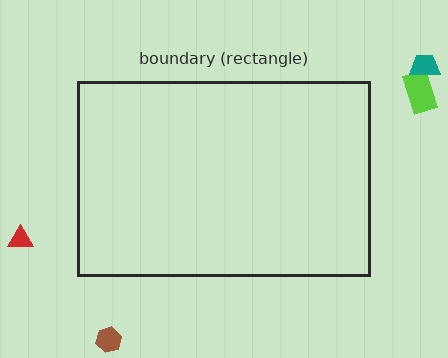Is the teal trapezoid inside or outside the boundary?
Outside.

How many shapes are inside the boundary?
0 inside, 4 outside.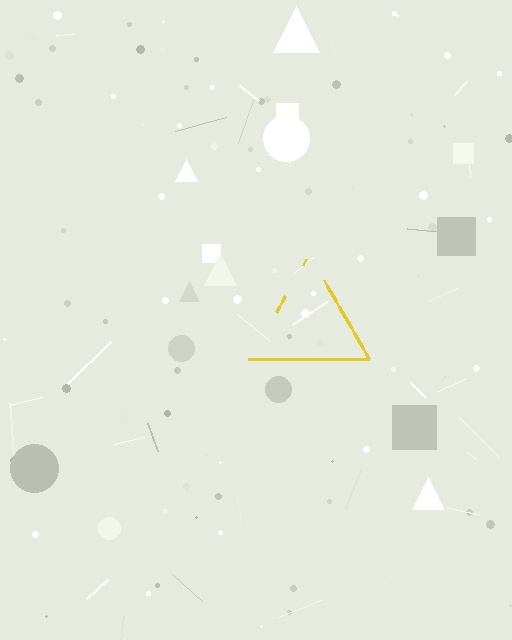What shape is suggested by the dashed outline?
The dashed outline suggests a triangle.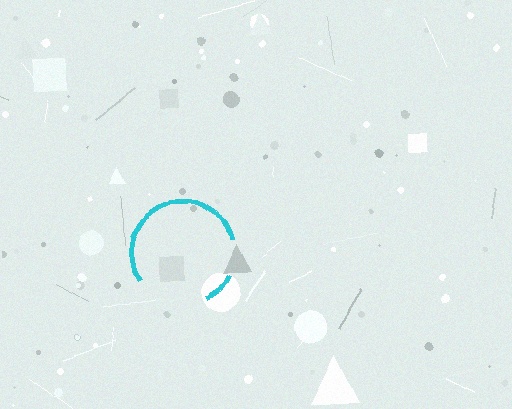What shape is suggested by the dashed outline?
The dashed outline suggests a circle.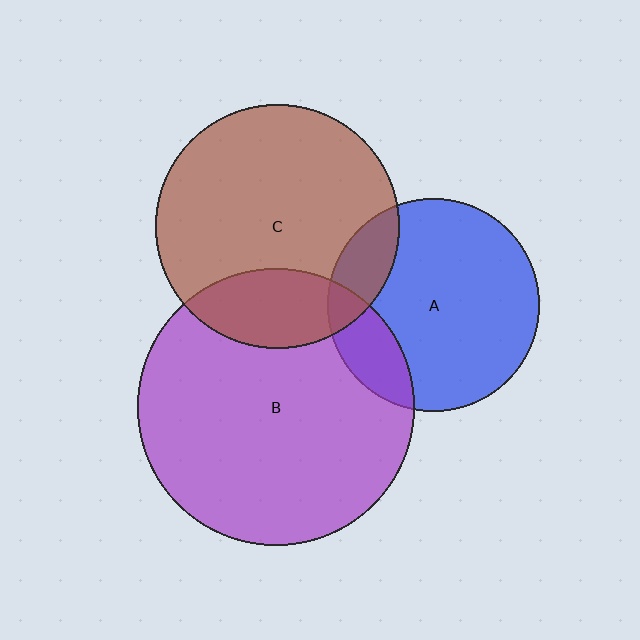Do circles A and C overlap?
Yes.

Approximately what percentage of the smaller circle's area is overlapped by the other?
Approximately 15%.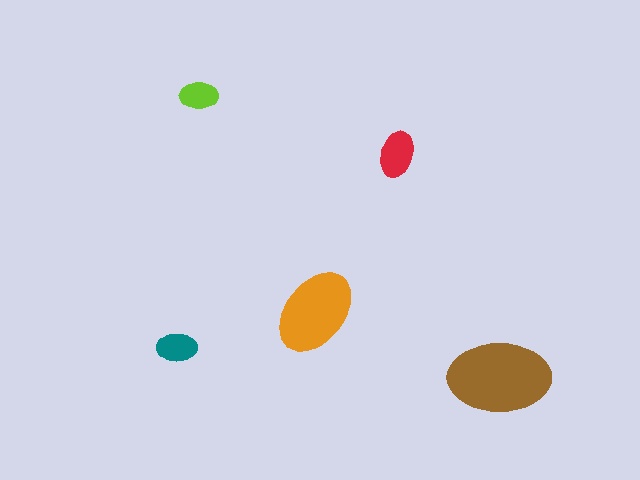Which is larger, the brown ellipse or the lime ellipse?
The brown one.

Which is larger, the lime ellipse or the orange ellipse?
The orange one.